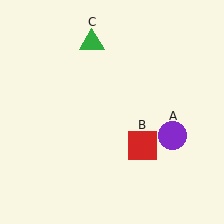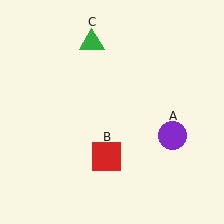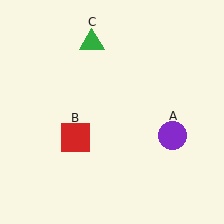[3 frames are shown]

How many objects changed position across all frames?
1 object changed position: red square (object B).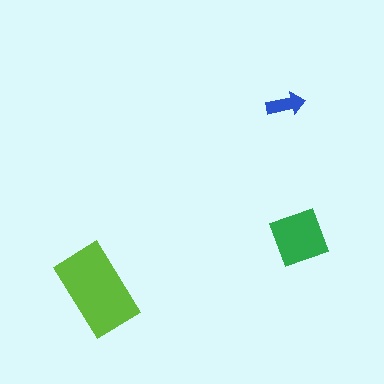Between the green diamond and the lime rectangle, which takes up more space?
The lime rectangle.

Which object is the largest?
The lime rectangle.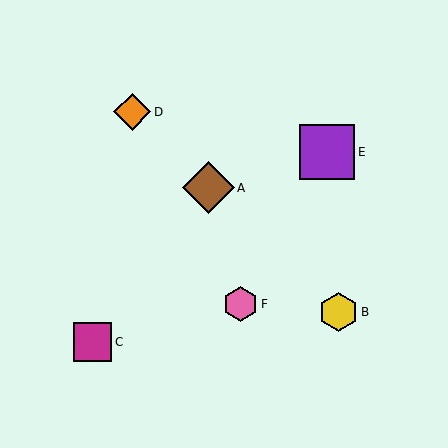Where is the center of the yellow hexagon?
The center of the yellow hexagon is at (338, 312).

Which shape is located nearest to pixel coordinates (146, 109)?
The orange diamond (labeled D) at (132, 112) is nearest to that location.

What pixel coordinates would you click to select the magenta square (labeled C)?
Click at (93, 342) to select the magenta square C.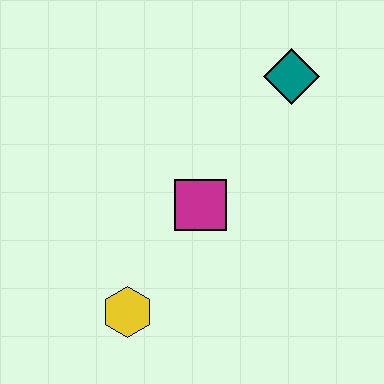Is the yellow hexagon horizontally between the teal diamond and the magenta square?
No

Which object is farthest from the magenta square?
The teal diamond is farthest from the magenta square.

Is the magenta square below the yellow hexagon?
No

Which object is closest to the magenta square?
The yellow hexagon is closest to the magenta square.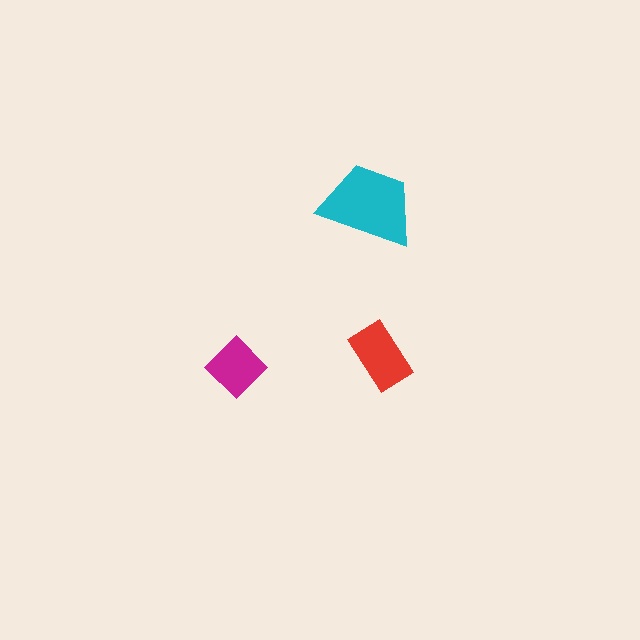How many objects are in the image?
There are 3 objects in the image.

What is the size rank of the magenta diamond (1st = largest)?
3rd.